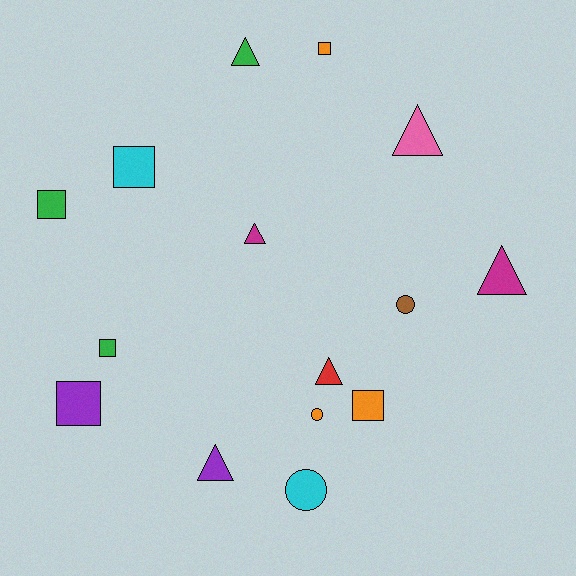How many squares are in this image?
There are 6 squares.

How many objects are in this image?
There are 15 objects.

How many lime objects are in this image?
There are no lime objects.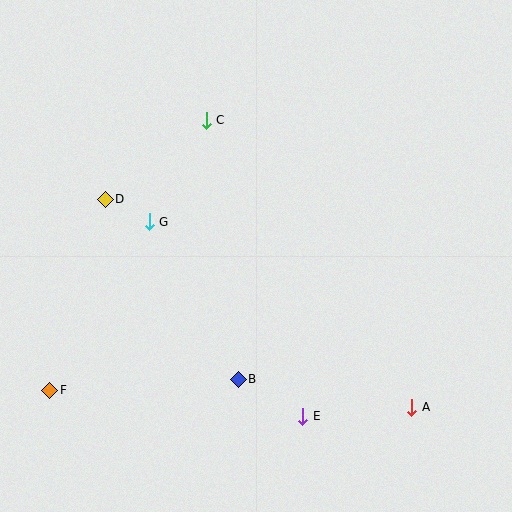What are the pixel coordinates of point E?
Point E is at (303, 416).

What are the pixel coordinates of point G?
Point G is at (149, 222).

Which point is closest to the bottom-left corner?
Point F is closest to the bottom-left corner.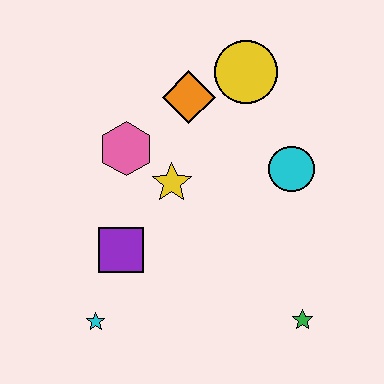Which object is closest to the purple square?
The cyan star is closest to the purple square.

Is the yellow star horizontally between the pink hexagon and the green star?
Yes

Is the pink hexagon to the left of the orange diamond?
Yes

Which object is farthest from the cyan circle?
The cyan star is farthest from the cyan circle.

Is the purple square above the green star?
Yes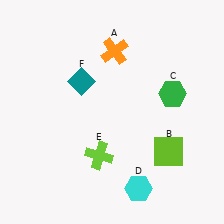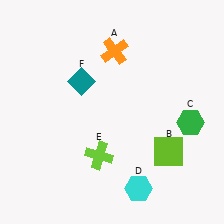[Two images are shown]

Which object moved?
The green hexagon (C) moved down.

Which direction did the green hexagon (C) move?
The green hexagon (C) moved down.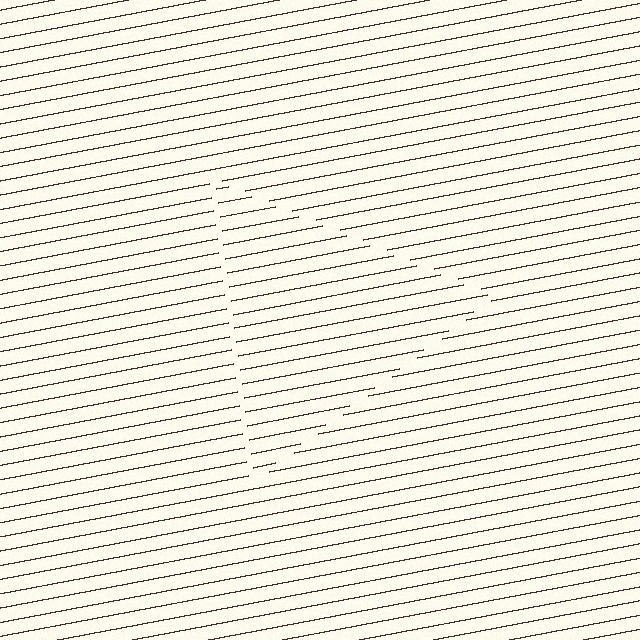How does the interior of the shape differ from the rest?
The interior of the shape contains the same grating, shifted by half a period — the contour is defined by the phase discontinuity where line-ends from the inner and outer gratings abut.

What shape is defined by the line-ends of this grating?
An illusory triangle. The interior of the shape contains the same grating, shifted by half a period — the contour is defined by the phase discontinuity where line-ends from the inner and outer gratings abut.